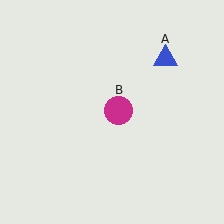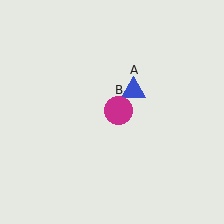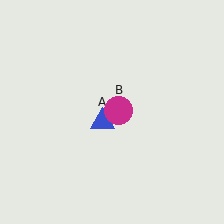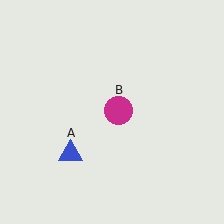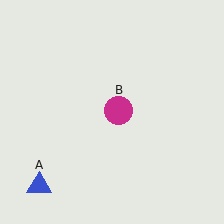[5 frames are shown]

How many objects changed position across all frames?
1 object changed position: blue triangle (object A).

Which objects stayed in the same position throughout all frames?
Magenta circle (object B) remained stationary.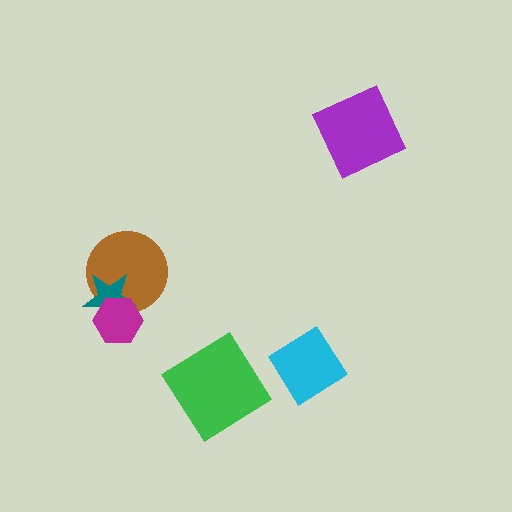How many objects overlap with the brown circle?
2 objects overlap with the brown circle.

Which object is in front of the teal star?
The magenta hexagon is in front of the teal star.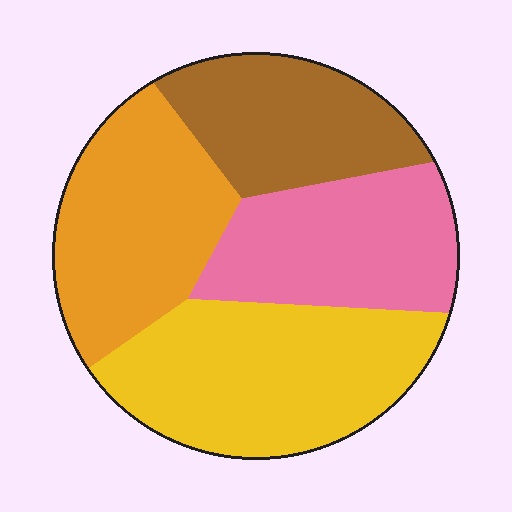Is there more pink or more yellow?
Yellow.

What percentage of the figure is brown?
Brown takes up about one fifth (1/5) of the figure.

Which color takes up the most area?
Yellow, at roughly 30%.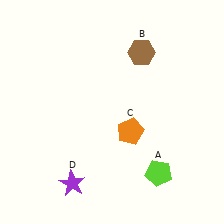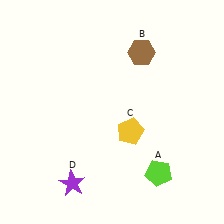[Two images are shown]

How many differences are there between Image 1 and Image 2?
There is 1 difference between the two images.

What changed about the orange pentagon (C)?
In Image 1, C is orange. In Image 2, it changed to yellow.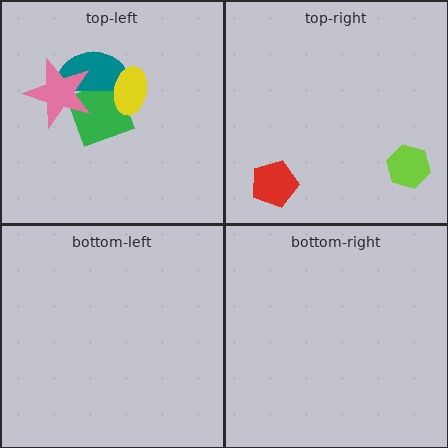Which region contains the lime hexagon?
The top-right region.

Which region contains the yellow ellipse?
The top-left region.